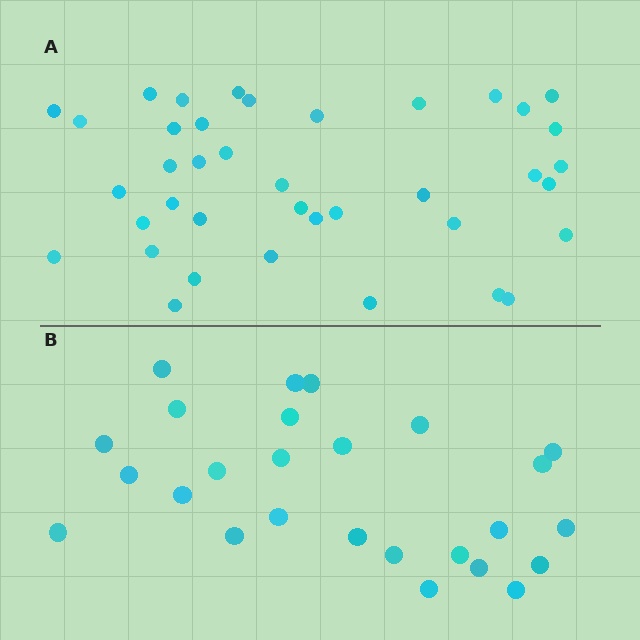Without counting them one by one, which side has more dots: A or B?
Region A (the top region) has more dots.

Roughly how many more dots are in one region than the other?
Region A has approximately 15 more dots than region B.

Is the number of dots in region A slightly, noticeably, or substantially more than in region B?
Region A has substantially more. The ratio is roughly 1.5 to 1.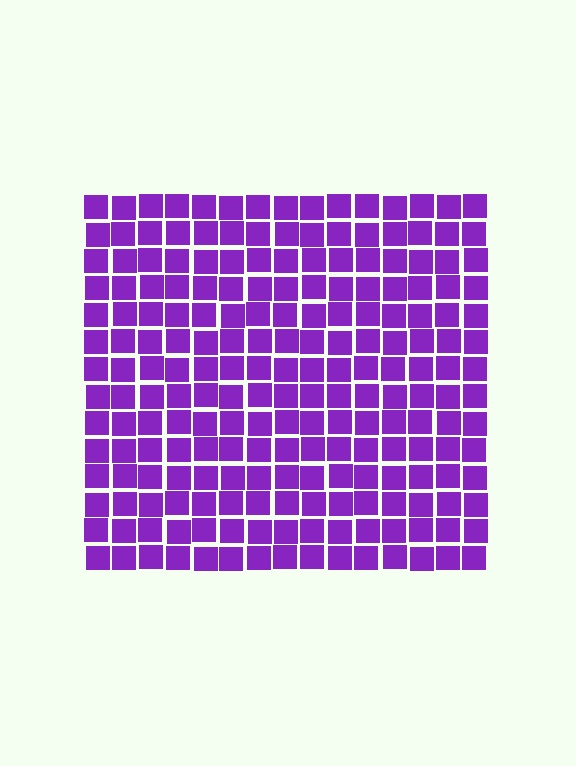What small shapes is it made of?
It is made of small squares.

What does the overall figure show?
The overall figure shows a square.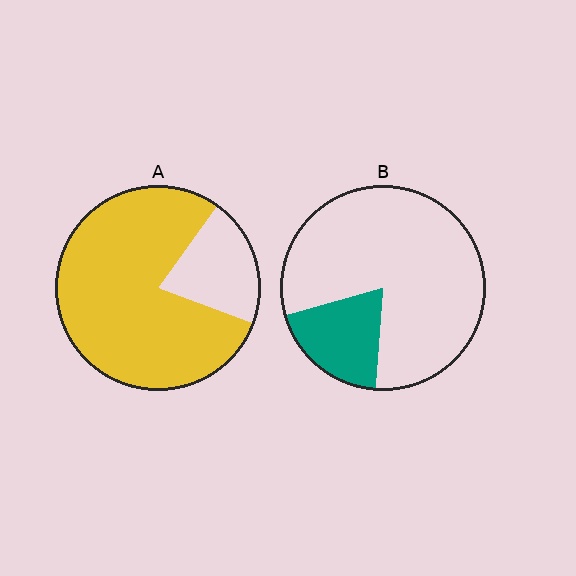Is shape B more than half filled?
No.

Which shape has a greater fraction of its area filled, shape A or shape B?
Shape A.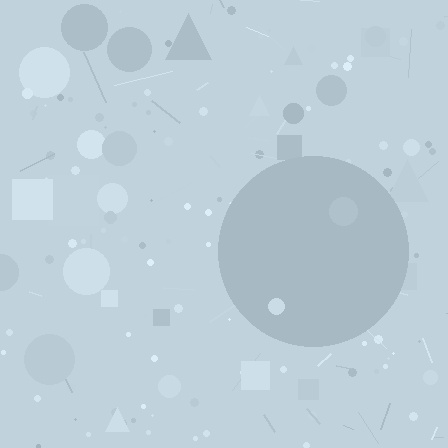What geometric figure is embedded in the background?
A circle is embedded in the background.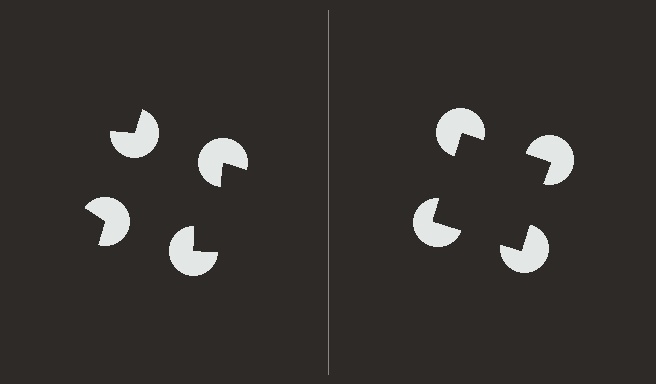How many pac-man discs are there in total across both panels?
8 — 4 on each side.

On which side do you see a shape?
An illusory square appears on the right side. On the left side the wedge cuts are rotated, so no coherent shape forms.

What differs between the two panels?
The pac-man discs are positioned identically on both sides; only the wedge orientations differ. On the right they align to a square; on the left they are misaligned.